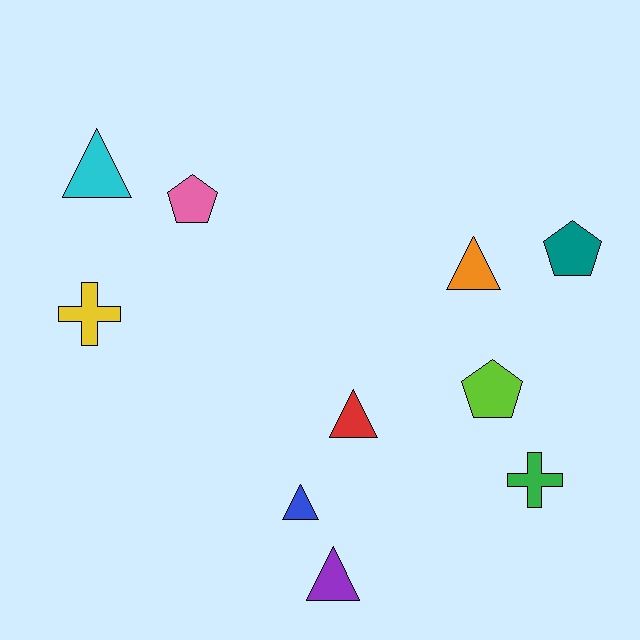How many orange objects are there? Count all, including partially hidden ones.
There is 1 orange object.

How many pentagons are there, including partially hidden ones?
There are 3 pentagons.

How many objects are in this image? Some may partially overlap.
There are 10 objects.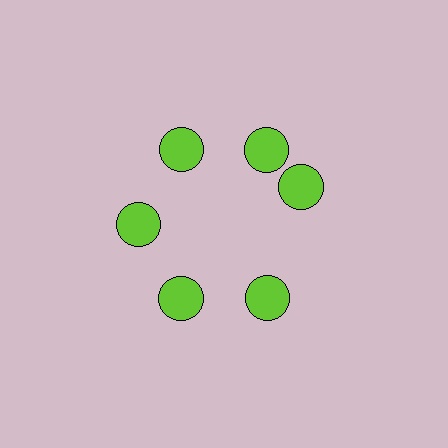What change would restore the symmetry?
The symmetry would be restored by rotating it back into even spacing with its neighbors so that all 6 circles sit at equal angles and equal distance from the center.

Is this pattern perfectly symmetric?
No. The 6 lime circles are arranged in a ring, but one element near the 3 o'clock position is rotated out of alignment along the ring, breaking the 6-fold rotational symmetry.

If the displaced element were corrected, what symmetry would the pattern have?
It would have 6-fold rotational symmetry — the pattern would map onto itself every 60 degrees.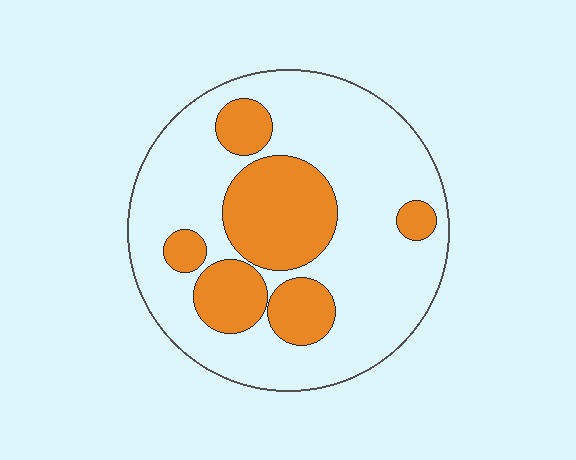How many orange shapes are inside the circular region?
6.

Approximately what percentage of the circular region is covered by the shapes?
Approximately 30%.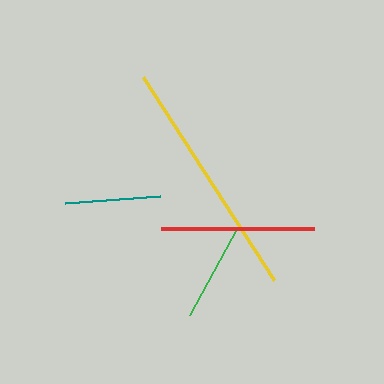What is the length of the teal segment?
The teal segment is approximately 95 pixels long.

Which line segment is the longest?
The yellow line is the longest at approximately 241 pixels.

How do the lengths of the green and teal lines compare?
The green and teal lines are approximately the same length.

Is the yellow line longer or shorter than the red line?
The yellow line is longer than the red line.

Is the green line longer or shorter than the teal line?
The green line is longer than the teal line.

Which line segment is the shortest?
The teal line is the shortest at approximately 95 pixels.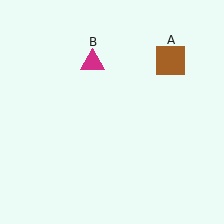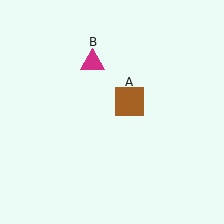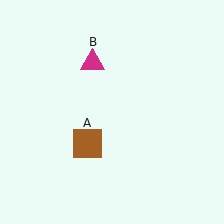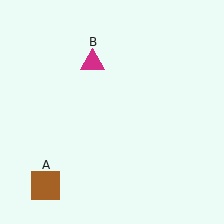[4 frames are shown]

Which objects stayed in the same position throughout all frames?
Magenta triangle (object B) remained stationary.